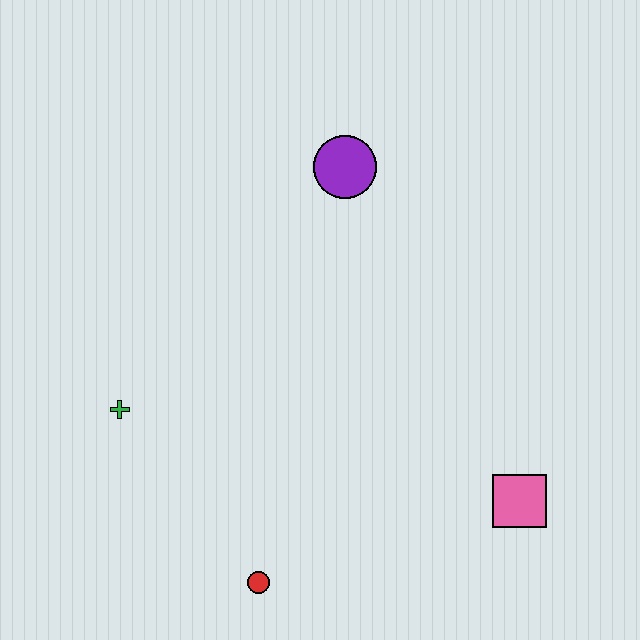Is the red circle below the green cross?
Yes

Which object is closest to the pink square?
The red circle is closest to the pink square.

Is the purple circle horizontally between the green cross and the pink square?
Yes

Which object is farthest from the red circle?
The purple circle is farthest from the red circle.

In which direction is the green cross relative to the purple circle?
The green cross is below the purple circle.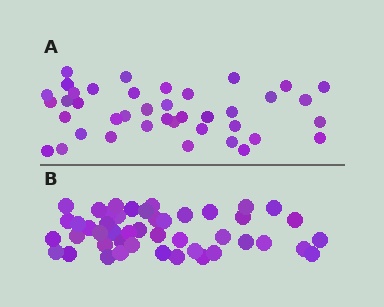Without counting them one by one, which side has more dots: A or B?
Region B (the bottom region) has more dots.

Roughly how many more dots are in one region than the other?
Region B has about 6 more dots than region A.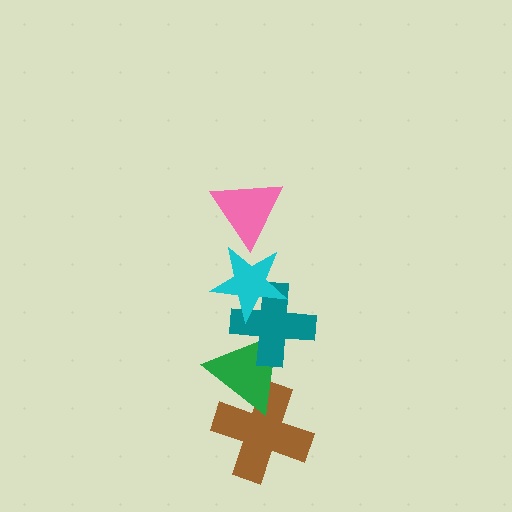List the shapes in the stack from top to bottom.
From top to bottom: the pink triangle, the cyan star, the teal cross, the green triangle, the brown cross.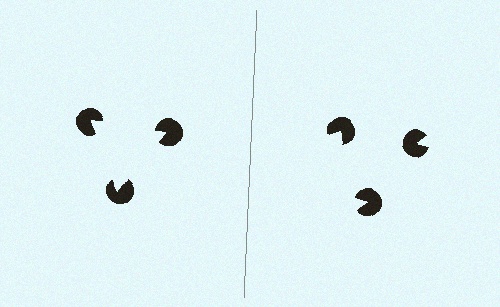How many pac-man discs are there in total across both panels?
6 — 3 on each side.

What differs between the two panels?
The pac-man discs are positioned identically on both sides; only the wedge orientations differ. On the left they align to a triangle; on the right they are misaligned.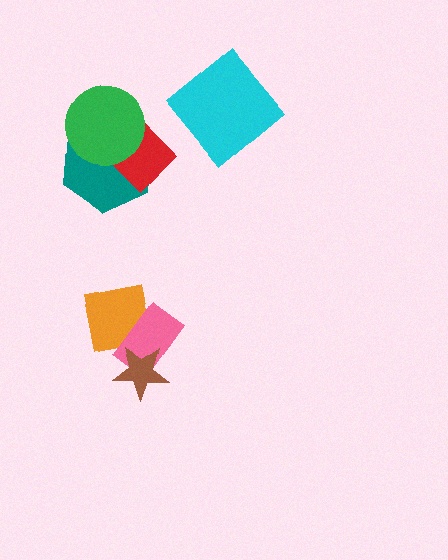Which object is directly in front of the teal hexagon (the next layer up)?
The red diamond is directly in front of the teal hexagon.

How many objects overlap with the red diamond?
2 objects overlap with the red diamond.